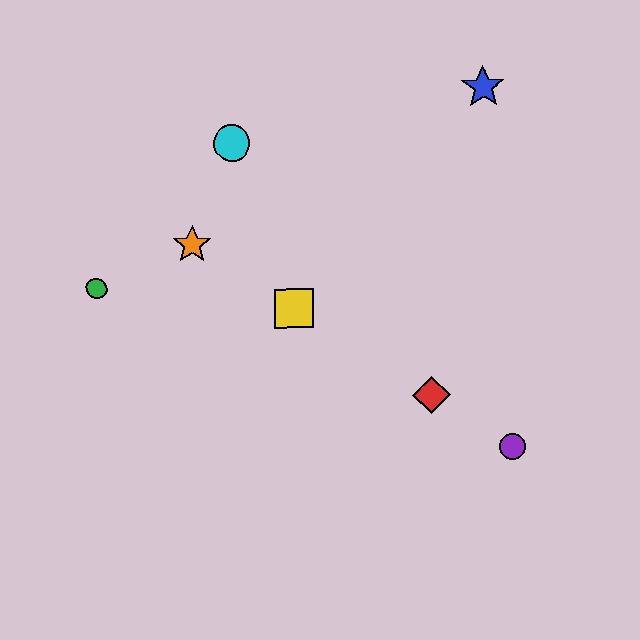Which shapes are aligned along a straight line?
The red diamond, the yellow square, the purple circle, the orange star are aligned along a straight line.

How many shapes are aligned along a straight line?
4 shapes (the red diamond, the yellow square, the purple circle, the orange star) are aligned along a straight line.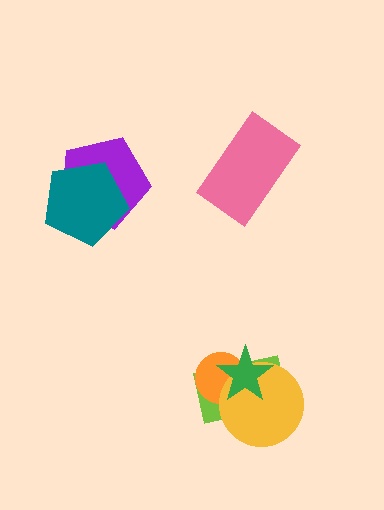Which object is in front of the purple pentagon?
The teal pentagon is in front of the purple pentagon.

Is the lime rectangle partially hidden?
Yes, it is partially covered by another shape.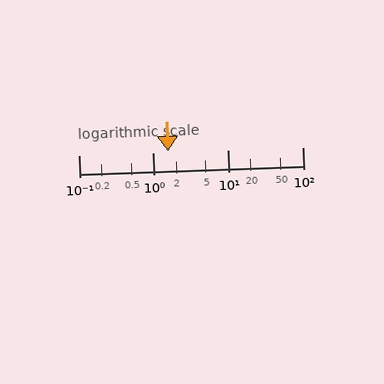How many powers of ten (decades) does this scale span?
The scale spans 3 decades, from 0.1 to 100.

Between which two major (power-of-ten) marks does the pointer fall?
The pointer is between 1 and 10.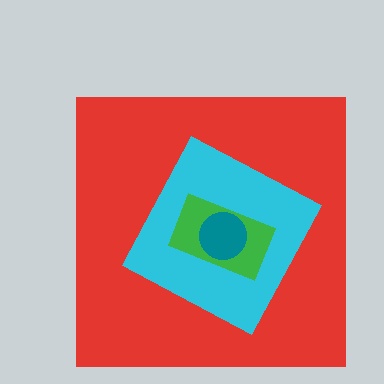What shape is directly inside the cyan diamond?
The green rectangle.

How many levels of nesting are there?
4.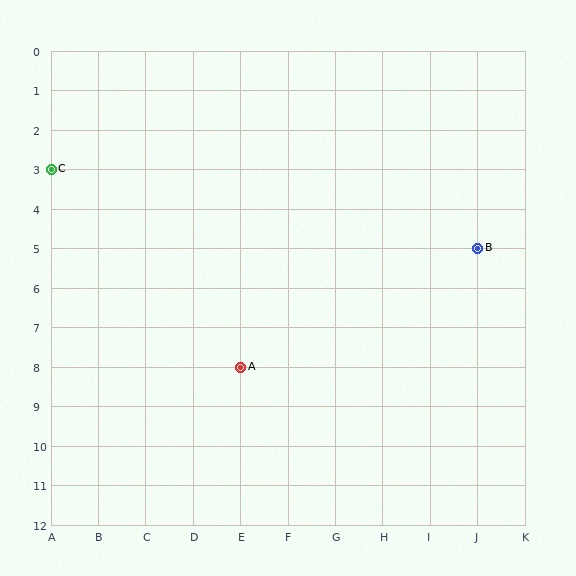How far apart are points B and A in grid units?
Points B and A are 5 columns and 3 rows apart (about 5.8 grid units diagonally).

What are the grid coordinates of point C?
Point C is at grid coordinates (A, 3).